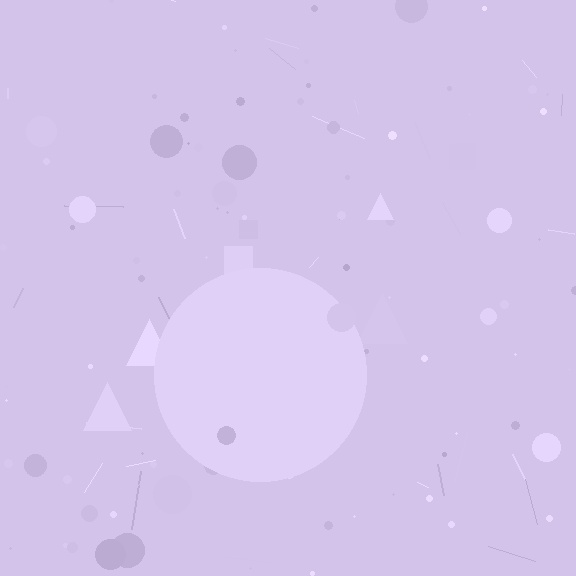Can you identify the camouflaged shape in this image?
The camouflaged shape is a circle.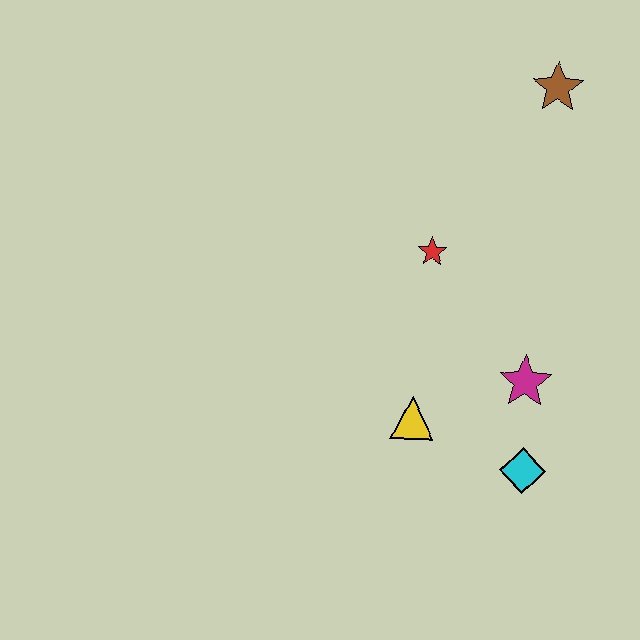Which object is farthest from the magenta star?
The brown star is farthest from the magenta star.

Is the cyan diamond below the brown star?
Yes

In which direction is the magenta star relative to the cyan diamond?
The magenta star is above the cyan diamond.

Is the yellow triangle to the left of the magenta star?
Yes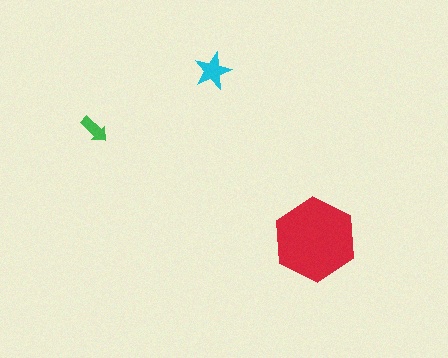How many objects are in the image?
There are 3 objects in the image.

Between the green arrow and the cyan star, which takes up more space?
The cyan star.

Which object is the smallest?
The green arrow.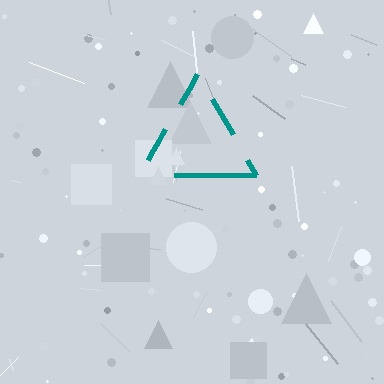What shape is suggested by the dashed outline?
The dashed outline suggests a triangle.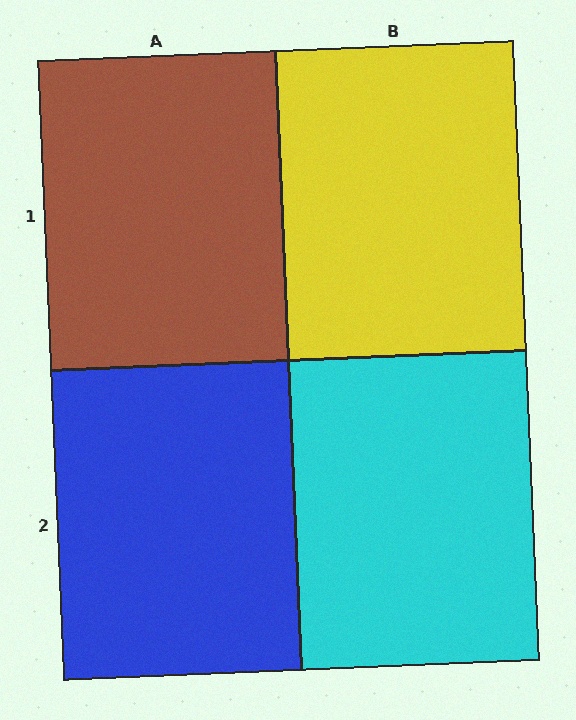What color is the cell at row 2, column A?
Blue.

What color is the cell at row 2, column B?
Cyan.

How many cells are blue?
1 cell is blue.